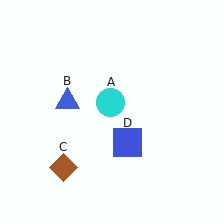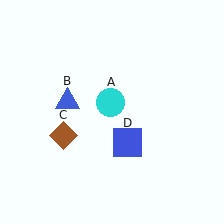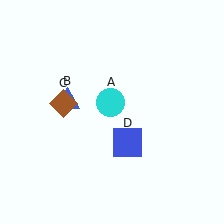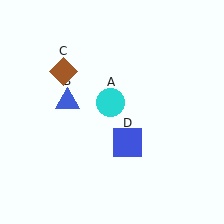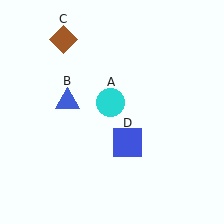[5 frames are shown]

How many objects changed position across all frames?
1 object changed position: brown diamond (object C).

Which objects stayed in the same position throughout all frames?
Cyan circle (object A) and blue triangle (object B) and blue square (object D) remained stationary.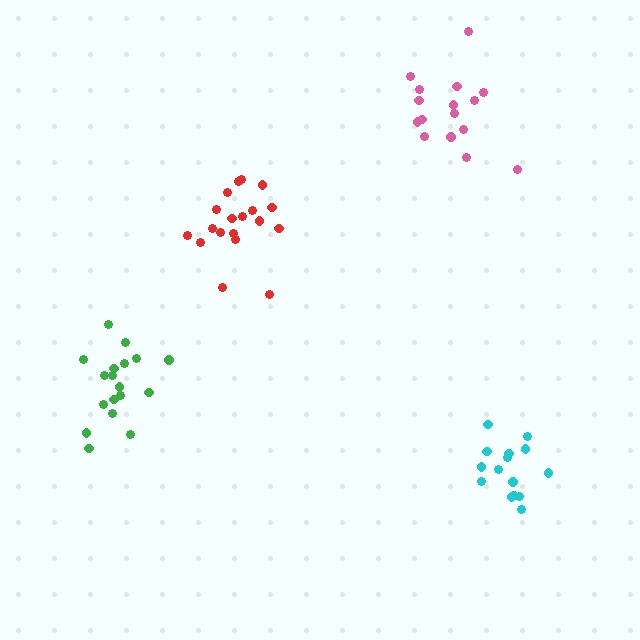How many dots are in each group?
Group 1: 18 dots, Group 2: 15 dots, Group 3: 16 dots, Group 4: 19 dots (68 total).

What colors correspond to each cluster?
The clusters are colored: green, cyan, pink, red.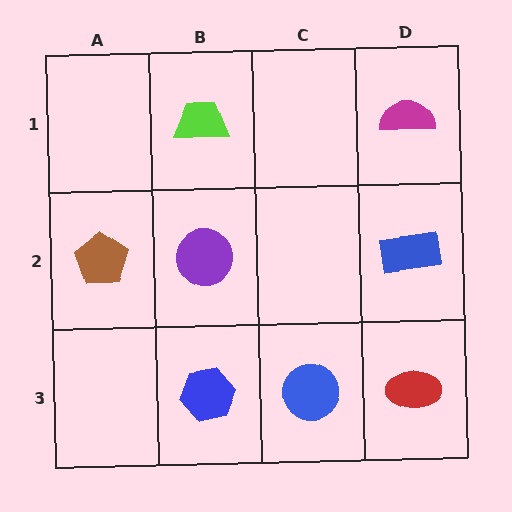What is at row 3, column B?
A blue hexagon.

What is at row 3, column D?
A red ellipse.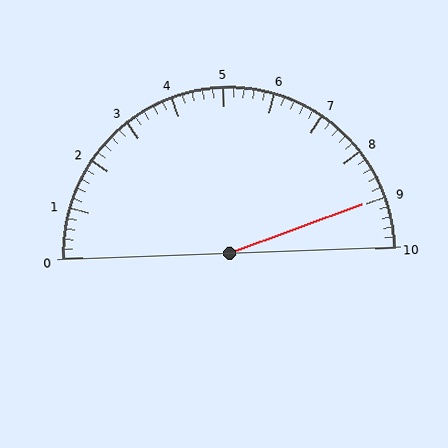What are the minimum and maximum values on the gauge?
The gauge ranges from 0 to 10.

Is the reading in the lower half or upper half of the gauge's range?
The reading is in the upper half of the range (0 to 10).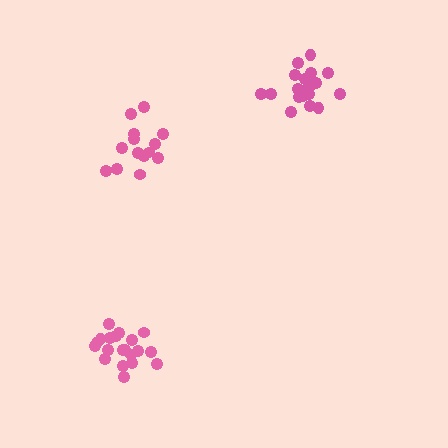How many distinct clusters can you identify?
There are 3 distinct clusters.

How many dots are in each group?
Group 1: 20 dots, Group 2: 14 dots, Group 3: 19 dots (53 total).